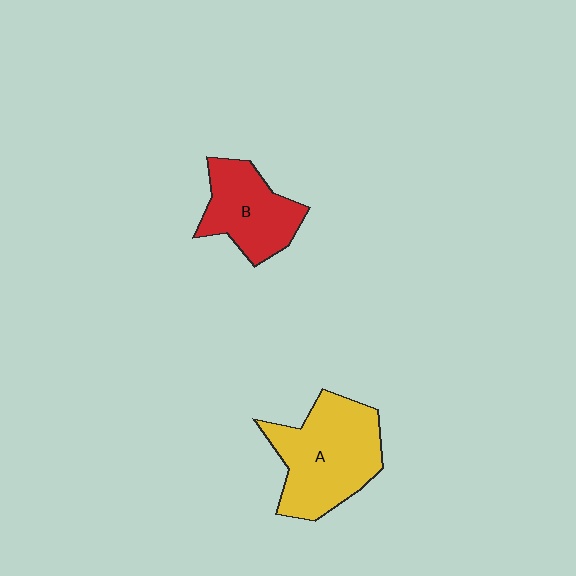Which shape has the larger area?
Shape A (yellow).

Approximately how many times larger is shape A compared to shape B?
Approximately 1.4 times.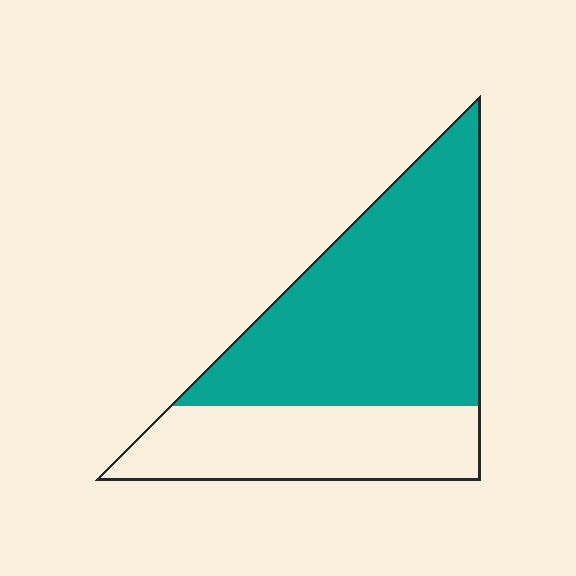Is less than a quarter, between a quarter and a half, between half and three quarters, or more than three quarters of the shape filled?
Between half and three quarters.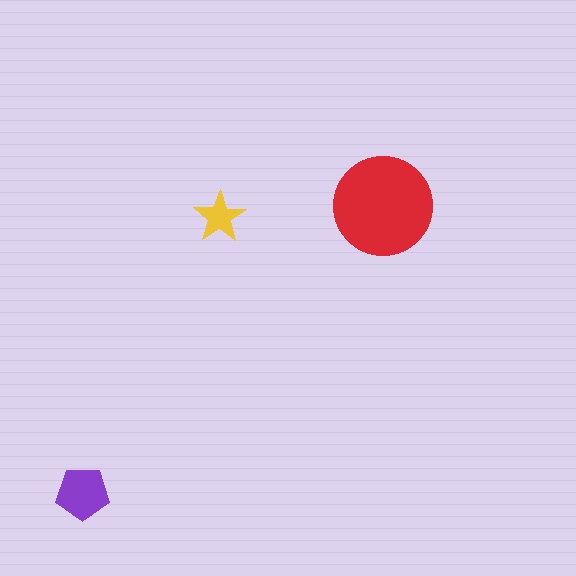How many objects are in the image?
There are 3 objects in the image.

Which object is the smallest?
The yellow star.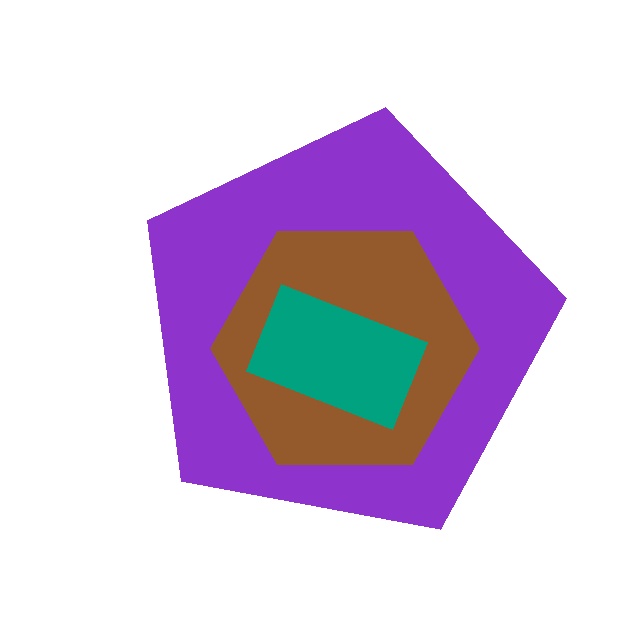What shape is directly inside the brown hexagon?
The teal rectangle.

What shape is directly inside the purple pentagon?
The brown hexagon.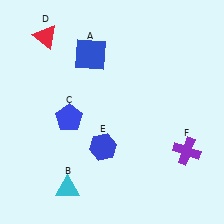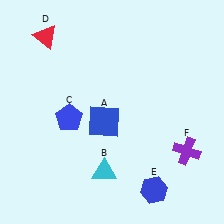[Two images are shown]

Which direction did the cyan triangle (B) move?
The cyan triangle (B) moved right.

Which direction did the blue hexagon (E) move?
The blue hexagon (E) moved right.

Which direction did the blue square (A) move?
The blue square (A) moved down.